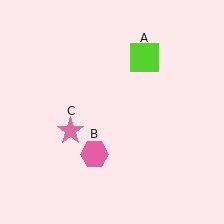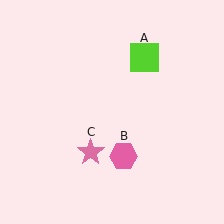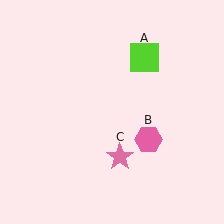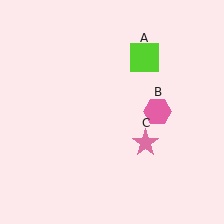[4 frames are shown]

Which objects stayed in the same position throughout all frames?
Lime square (object A) remained stationary.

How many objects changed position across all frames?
2 objects changed position: pink hexagon (object B), pink star (object C).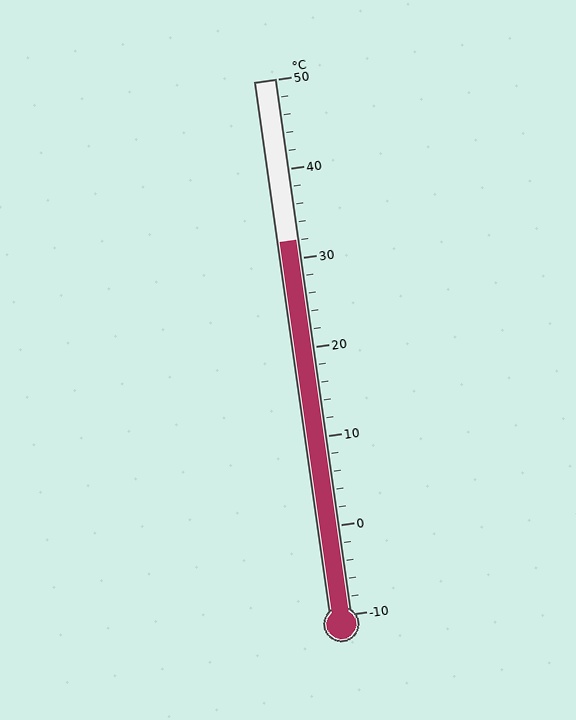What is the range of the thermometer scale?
The thermometer scale ranges from -10°C to 50°C.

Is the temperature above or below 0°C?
The temperature is above 0°C.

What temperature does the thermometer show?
The thermometer shows approximately 32°C.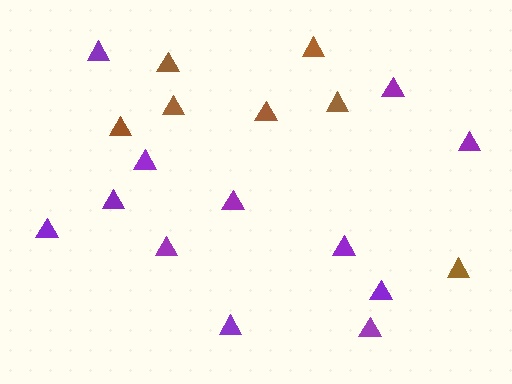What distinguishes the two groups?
There are 2 groups: one group of brown triangles (7) and one group of purple triangles (12).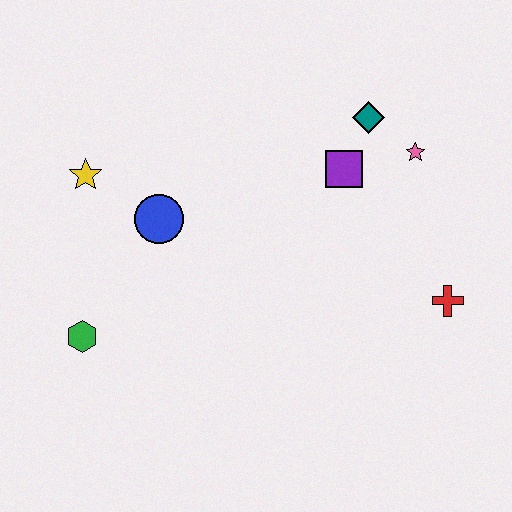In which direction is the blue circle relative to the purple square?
The blue circle is to the left of the purple square.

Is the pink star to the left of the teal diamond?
No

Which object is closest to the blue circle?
The yellow star is closest to the blue circle.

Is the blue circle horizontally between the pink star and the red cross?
No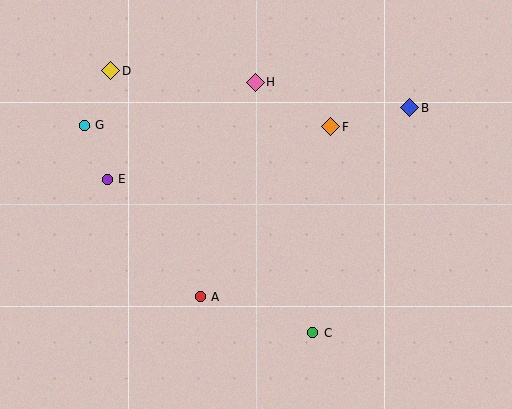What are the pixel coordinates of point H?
Point H is at (255, 82).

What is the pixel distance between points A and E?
The distance between A and E is 150 pixels.